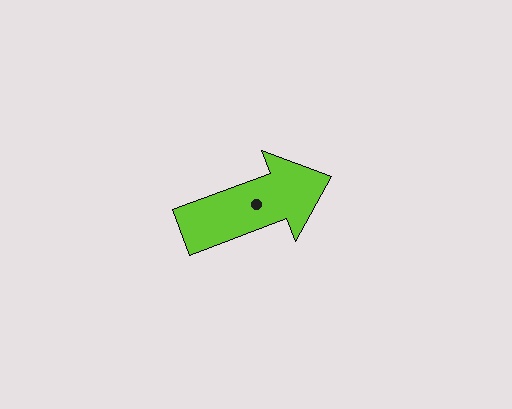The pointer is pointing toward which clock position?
Roughly 2 o'clock.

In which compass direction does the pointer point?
East.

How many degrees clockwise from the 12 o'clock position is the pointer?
Approximately 70 degrees.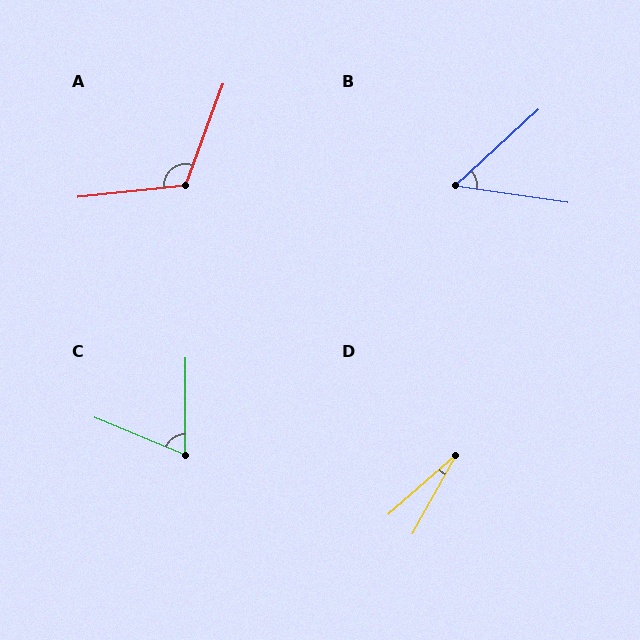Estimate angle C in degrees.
Approximately 68 degrees.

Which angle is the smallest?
D, at approximately 20 degrees.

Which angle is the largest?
A, at approximately 116 degrees.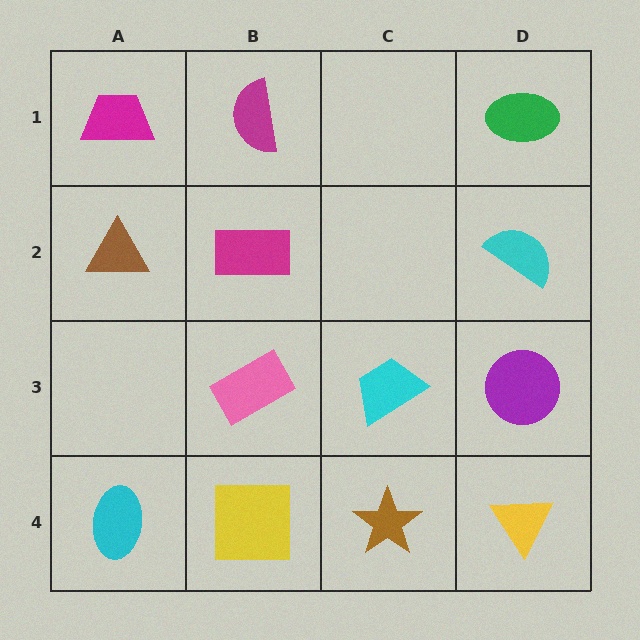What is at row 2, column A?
A brown triangle.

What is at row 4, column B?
A yellow square.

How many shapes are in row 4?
4 shapes.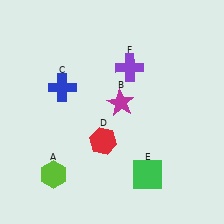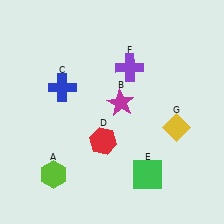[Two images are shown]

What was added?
A yellow diamond (G) was added in Image 2.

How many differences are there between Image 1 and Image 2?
There is 1 difference between the two images.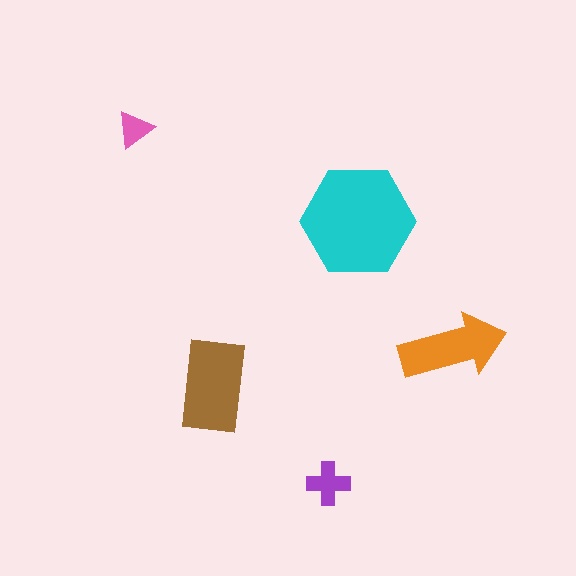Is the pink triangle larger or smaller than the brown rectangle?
Smaller.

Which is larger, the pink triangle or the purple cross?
The purple cross.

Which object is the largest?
The cyan hexagon.